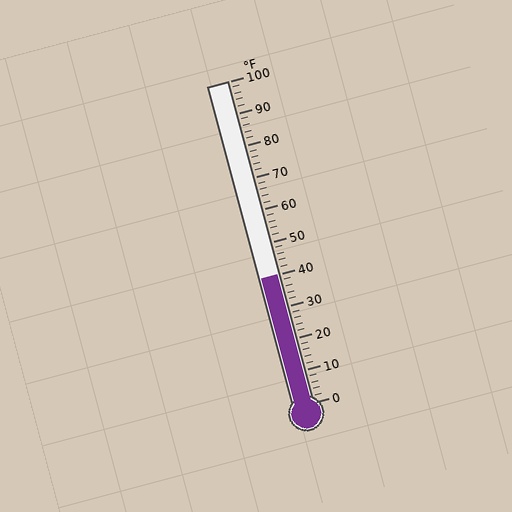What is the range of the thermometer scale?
The thermometer scale ranges from 0°F to 100°F.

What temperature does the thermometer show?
The thermometer shows approximately 40°F.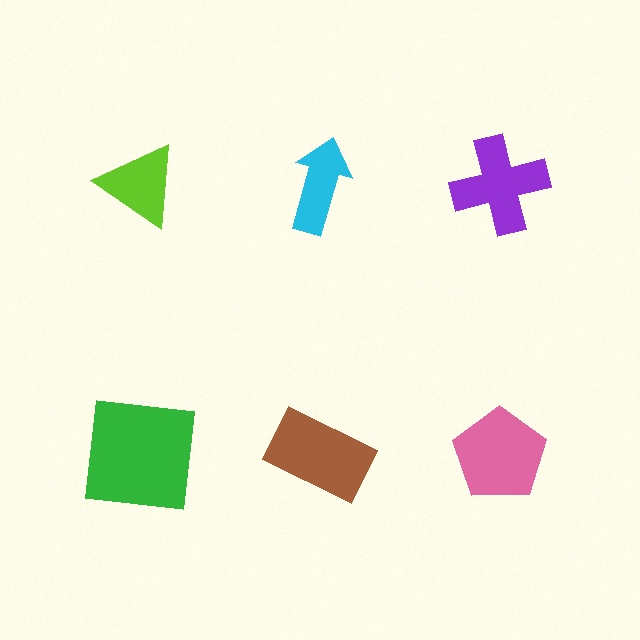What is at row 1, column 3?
A purple cross.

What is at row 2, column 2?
A brown rectangle.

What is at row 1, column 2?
A cyan arrow.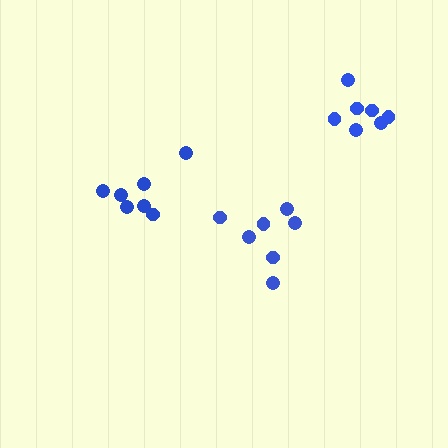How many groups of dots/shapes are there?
There are 3 groups.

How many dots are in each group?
Group 1: 7 dots, Group 2: 7 dots, Group 3: 7 dots (21 total).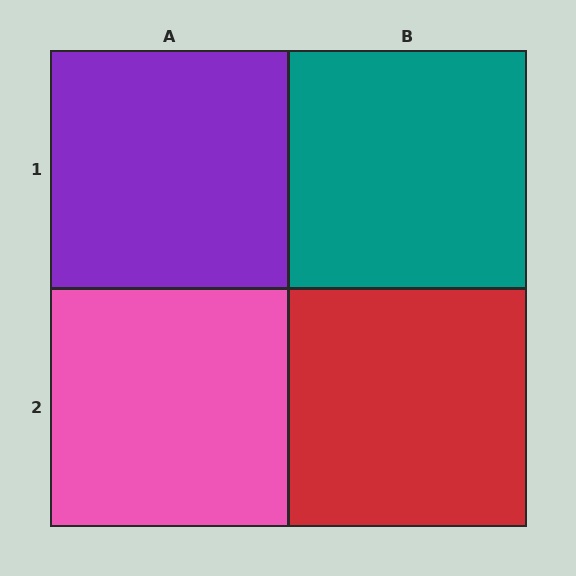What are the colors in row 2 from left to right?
Pink, red.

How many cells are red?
1 cell is red.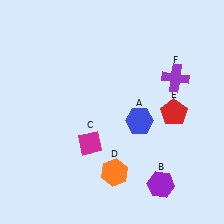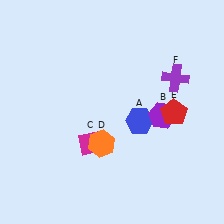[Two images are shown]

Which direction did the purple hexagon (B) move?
The purple hexagon (B) moved up.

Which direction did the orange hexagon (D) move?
The orange hexagon (D) moved up.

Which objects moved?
The objects that moved are: the purple hexagon (B), the orange hexagon (D).